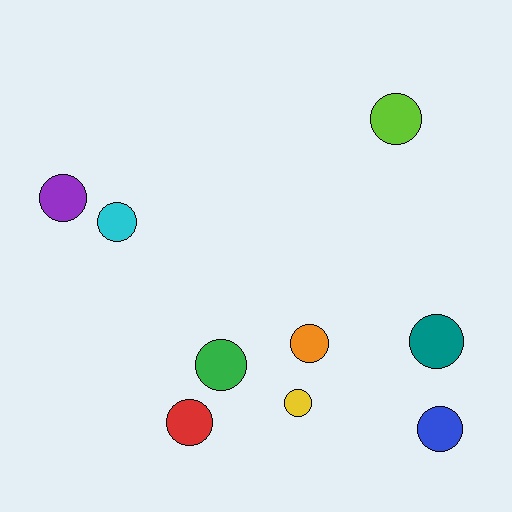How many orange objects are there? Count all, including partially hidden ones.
There is 1 orange object.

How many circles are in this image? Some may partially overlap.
There are 9 circles.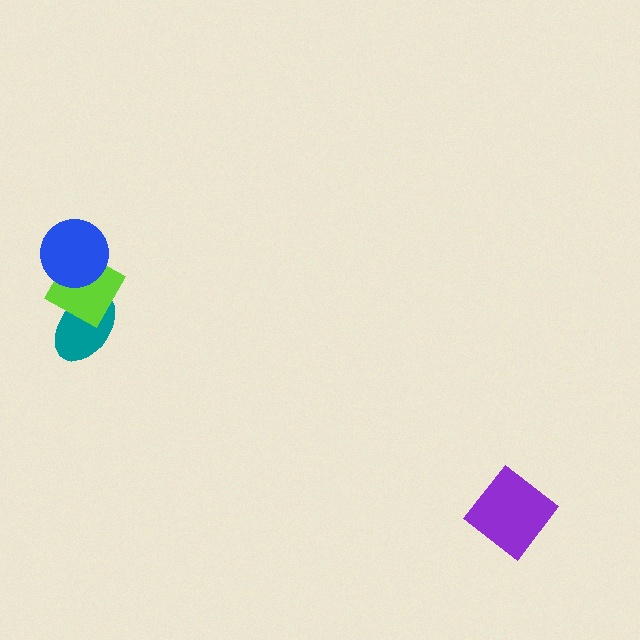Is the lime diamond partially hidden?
Yes, it is partially covered by another shape.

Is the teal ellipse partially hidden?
Yes, it is partially covered by another shape.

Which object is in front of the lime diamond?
The blue circle is in front of the lime diamond.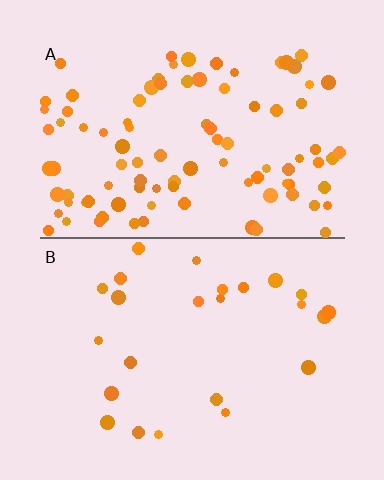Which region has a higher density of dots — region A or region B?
A (the top).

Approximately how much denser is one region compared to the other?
Approximately 3.7× — region A over region B.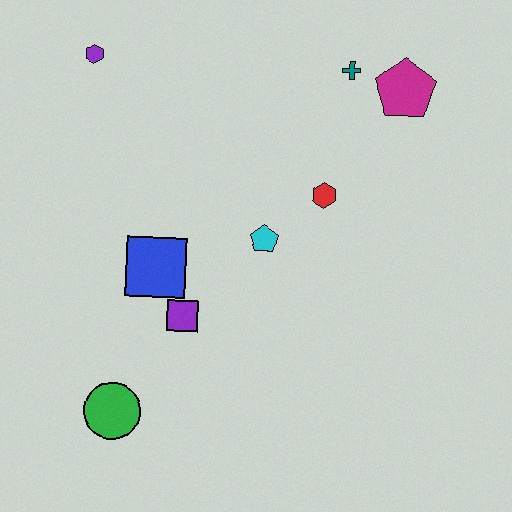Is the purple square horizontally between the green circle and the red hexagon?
Yes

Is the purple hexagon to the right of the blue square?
No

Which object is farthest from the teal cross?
The green circle is farthest from the teal cross.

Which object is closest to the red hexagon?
The cyan pentagon is closest to the red hexagon.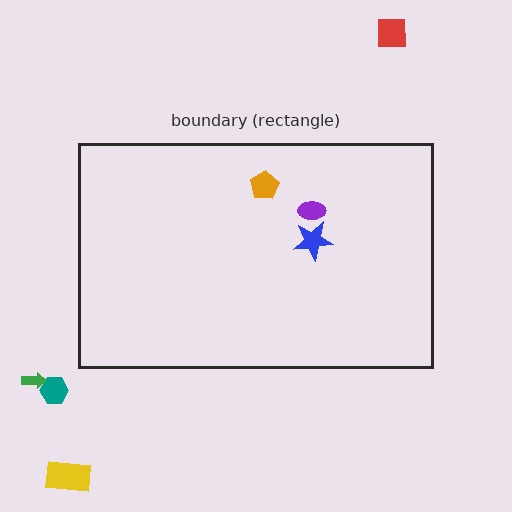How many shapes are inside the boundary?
3 inside, 4 outside.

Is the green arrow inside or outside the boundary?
Outside.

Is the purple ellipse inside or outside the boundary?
Inside.